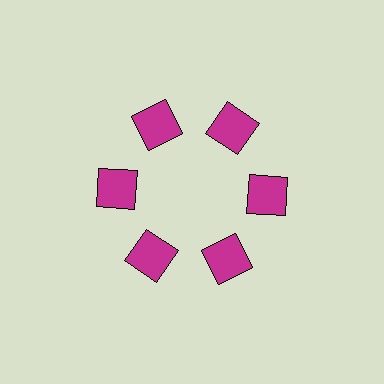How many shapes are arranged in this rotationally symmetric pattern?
There are 6 shapes, arranged in 6 groups of 1.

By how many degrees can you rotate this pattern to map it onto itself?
The pattern maps onto itself every 60 degrees of rotation.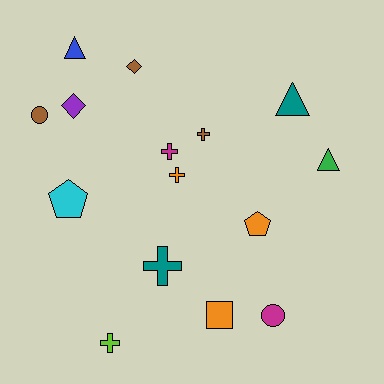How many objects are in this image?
There are 15 objects.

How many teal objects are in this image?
There are 2 teal objects.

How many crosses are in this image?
There are 5 crosses.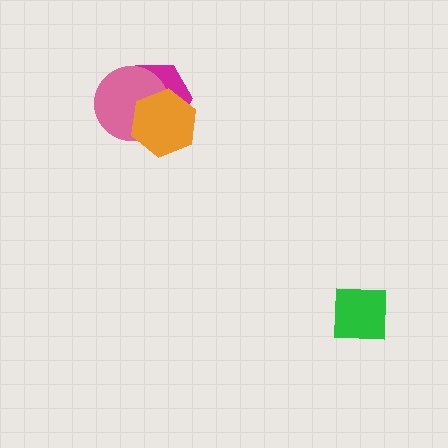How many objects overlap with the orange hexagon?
2 objects overlap with the orange hexagon.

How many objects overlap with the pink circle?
2 objects overlap with the pink circle.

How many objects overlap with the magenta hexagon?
2 objects overlap with the magenta hexagon.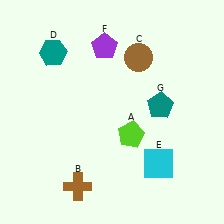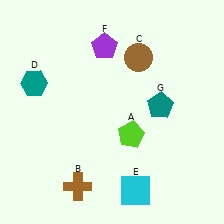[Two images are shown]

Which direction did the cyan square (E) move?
The cyan square (E) moved down.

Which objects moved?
The objects that moved are: the teal hexagon (D), the cyan square (E).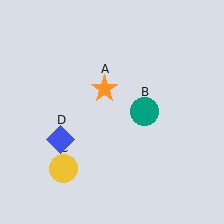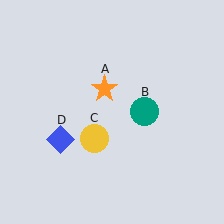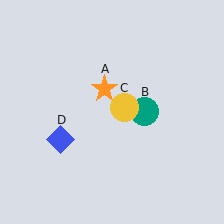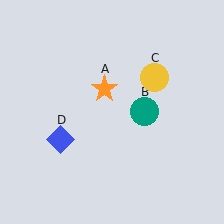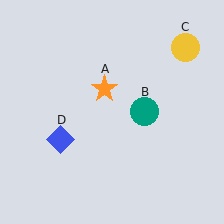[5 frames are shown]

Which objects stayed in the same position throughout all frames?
Orange star (object A) and teal circle (object B) and blue diamond (object D) remained stationary.